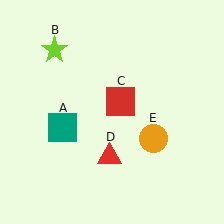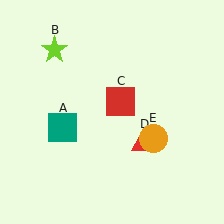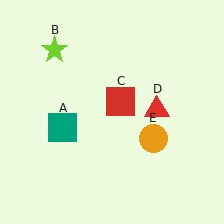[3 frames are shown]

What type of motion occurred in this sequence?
The red triangle (object D) rotated counterclockwise around the center of the scene.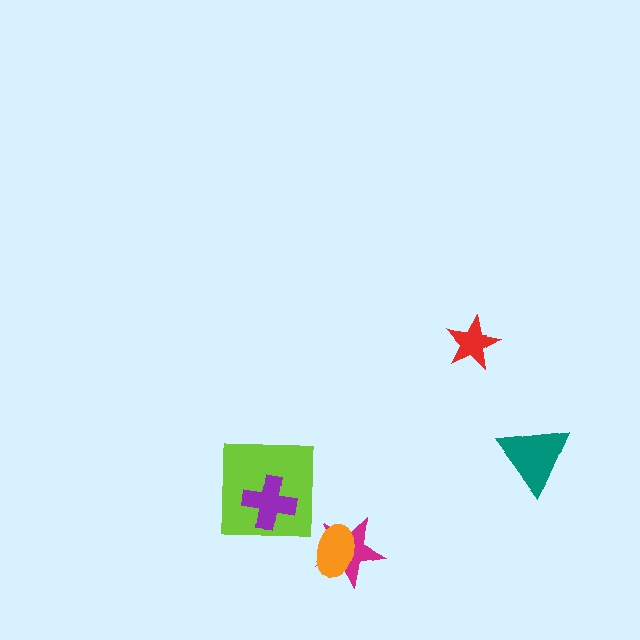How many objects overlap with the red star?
0 objects overlap with the red star.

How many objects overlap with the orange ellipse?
1 object overlaps with the orange ellipse.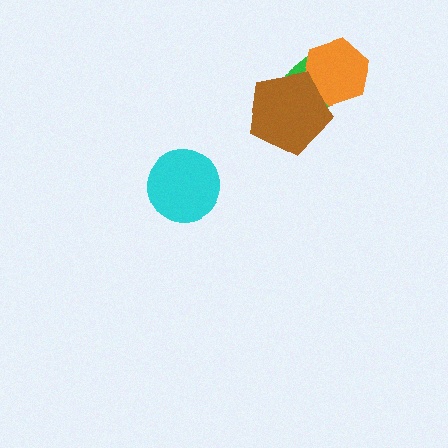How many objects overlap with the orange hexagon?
2 objects overlap with the orange hexagon.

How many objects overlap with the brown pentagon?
2 objects overlap with the brown pentagon.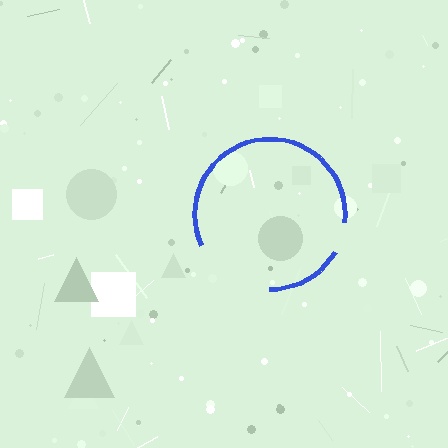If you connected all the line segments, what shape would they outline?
They would outline a circle.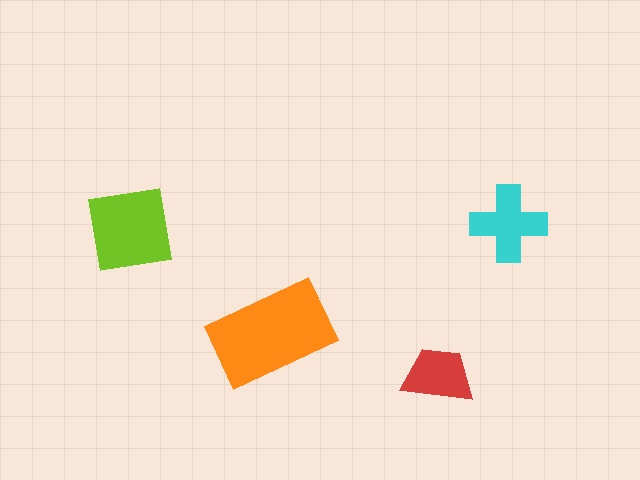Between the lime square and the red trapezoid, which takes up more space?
The lime square.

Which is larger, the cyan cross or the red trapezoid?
The cyan cross.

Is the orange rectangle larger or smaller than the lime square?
Larger.